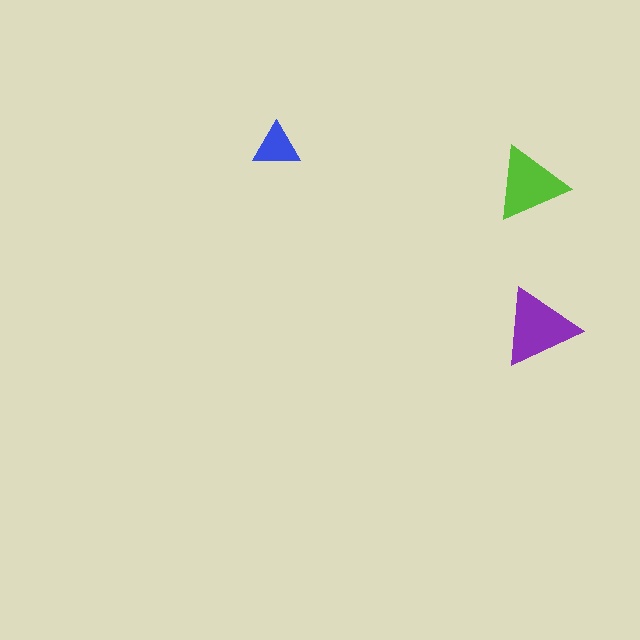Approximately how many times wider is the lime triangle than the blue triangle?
About 1.5 times wider.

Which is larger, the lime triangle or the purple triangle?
The purple one.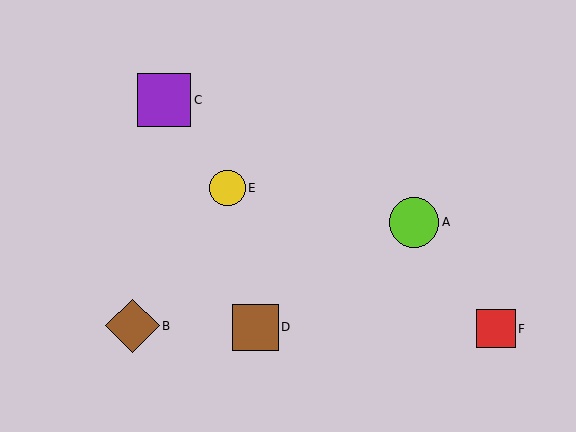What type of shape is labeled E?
Shape E is a yellow circle.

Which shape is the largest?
The brown diamond (labeled B) is the largest.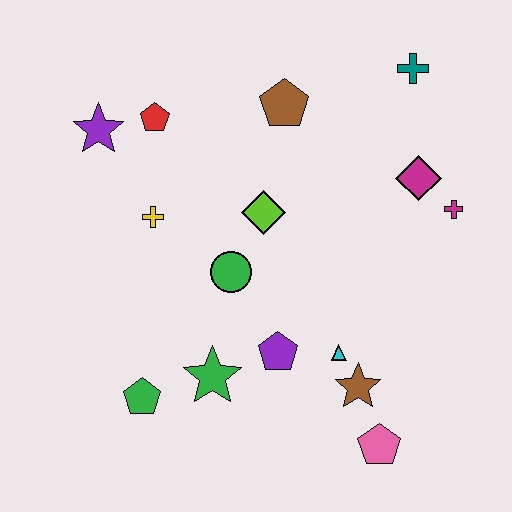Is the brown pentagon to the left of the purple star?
No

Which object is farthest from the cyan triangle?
The purple star is farthest from the cyan triangle.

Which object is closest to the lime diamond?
The green circle is closest to the lime diamond.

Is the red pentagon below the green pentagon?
No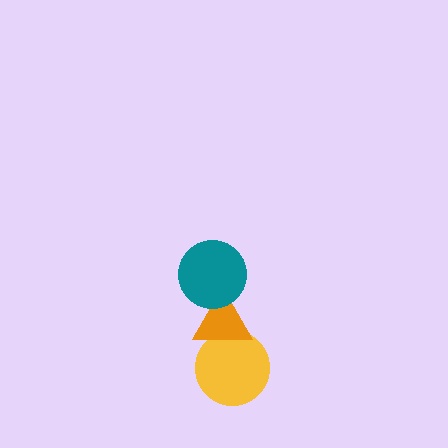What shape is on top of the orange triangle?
The teal circle is on top of the orange triangle.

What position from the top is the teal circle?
The teal circle is 1st from the top.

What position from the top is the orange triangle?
The orange triangle is 2nd from the top.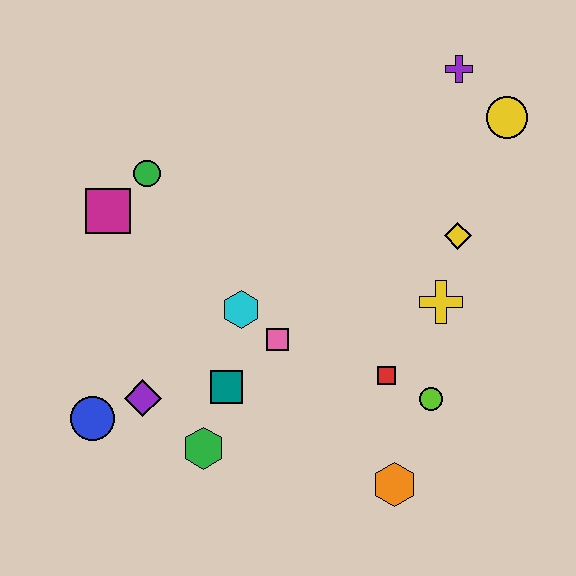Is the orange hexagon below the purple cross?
Yes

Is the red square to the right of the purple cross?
No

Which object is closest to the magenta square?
The green circle is closest to the magenta square.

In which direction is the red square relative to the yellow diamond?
The red square is below the yellow diamond.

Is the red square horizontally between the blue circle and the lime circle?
Yes